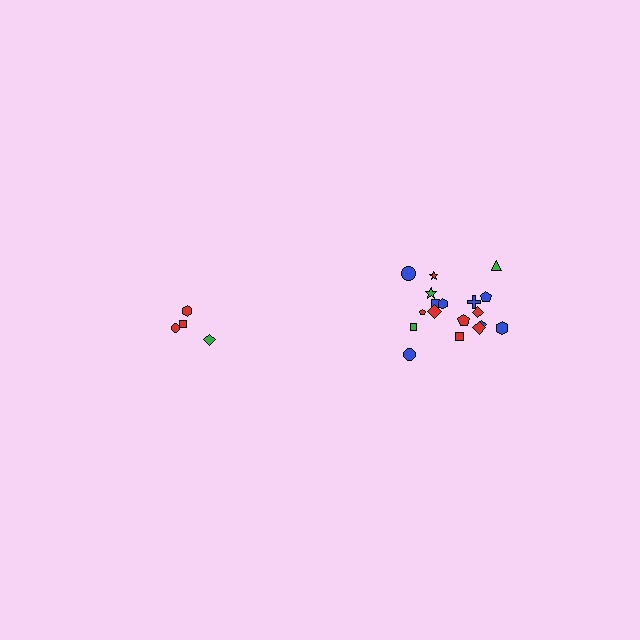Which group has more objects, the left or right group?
The right group.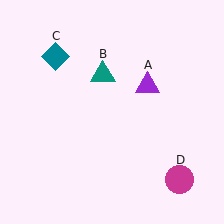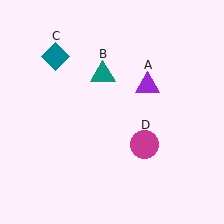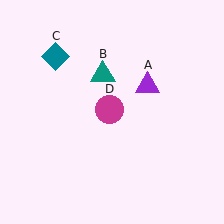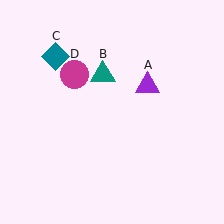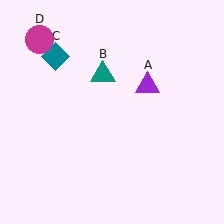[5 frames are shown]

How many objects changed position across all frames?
1 object changed position: magenta circle (object D).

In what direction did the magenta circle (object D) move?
The magenta circle (object D) moved up and to the left.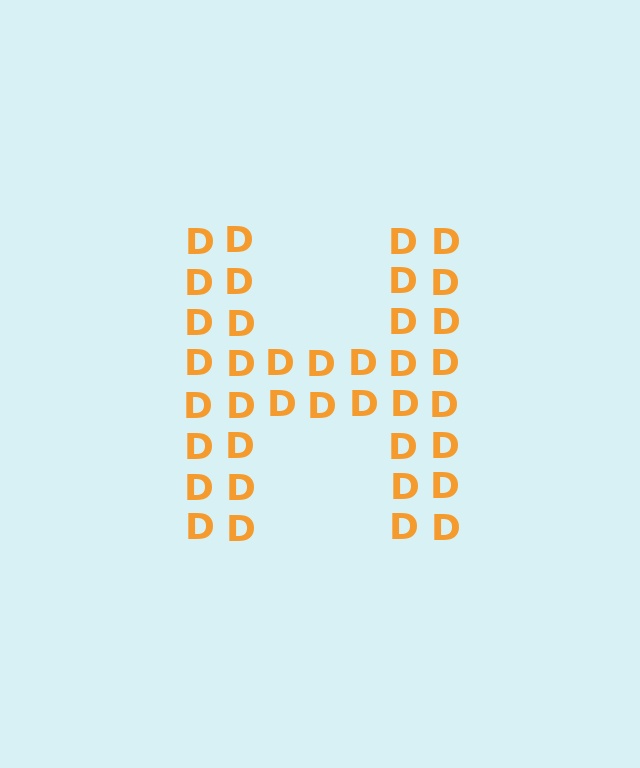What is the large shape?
The large shape is the letter H.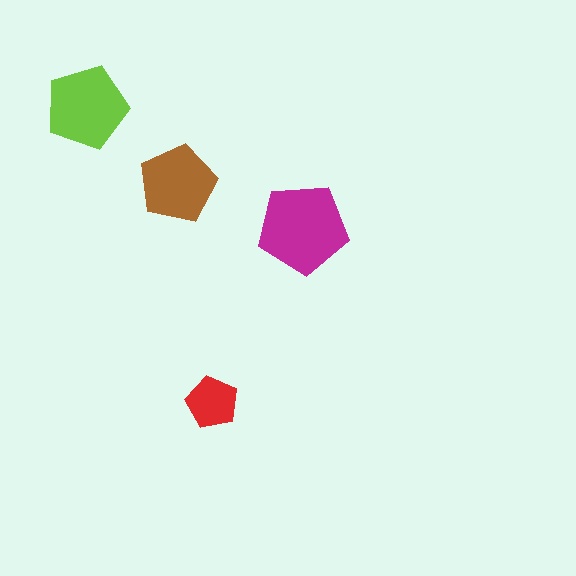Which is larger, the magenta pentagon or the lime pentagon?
The magenta one.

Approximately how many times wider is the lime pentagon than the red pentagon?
About 1.5 times wider.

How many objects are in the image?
There are 4 objects in the image.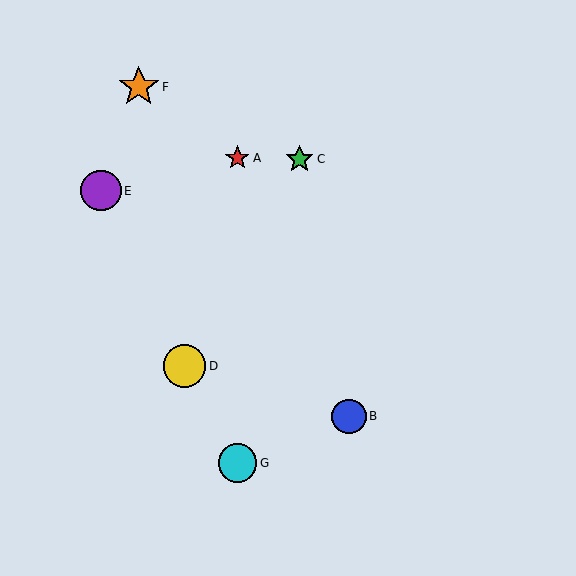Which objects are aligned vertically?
Objects A, G are aligned vertically.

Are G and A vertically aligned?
Yes, both are at x≈237.